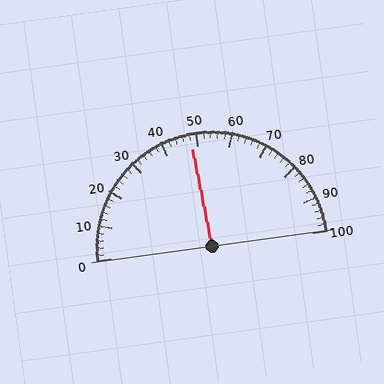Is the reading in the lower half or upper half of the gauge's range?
The reading is in the lower half of the range (0 to 100).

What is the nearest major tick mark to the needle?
The nearest major tick mark is 50.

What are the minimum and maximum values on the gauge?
The gauge ranges from 0 to 100.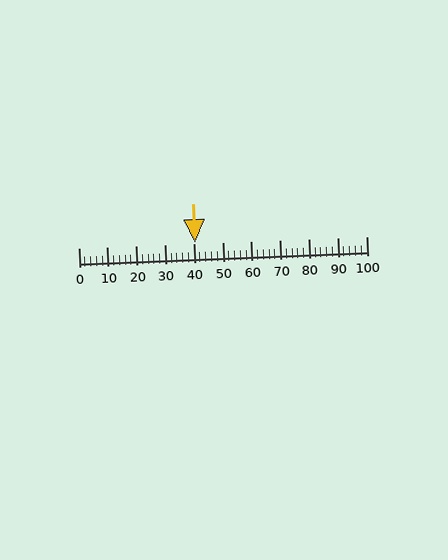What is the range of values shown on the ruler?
The ruler shows values from 0 to 100.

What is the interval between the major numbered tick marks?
The major tick marks are spaced 10 units apart.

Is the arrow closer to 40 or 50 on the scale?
The arrow is closer to 40.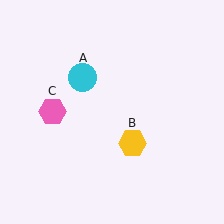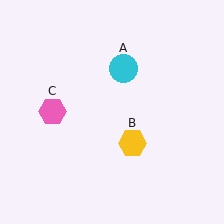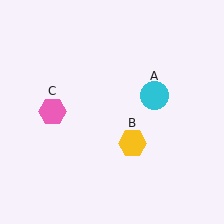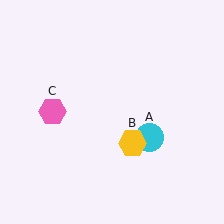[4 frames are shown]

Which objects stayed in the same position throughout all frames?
Yellow hexagon (object B) and pink hexagon (object C) remained stationary.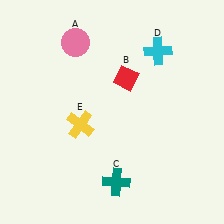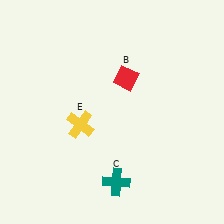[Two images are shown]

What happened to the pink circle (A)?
The pink circle (A) was removed in Image 2. It was in the top-left area of Image 1.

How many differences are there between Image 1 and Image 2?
There are 2 differences between the two images.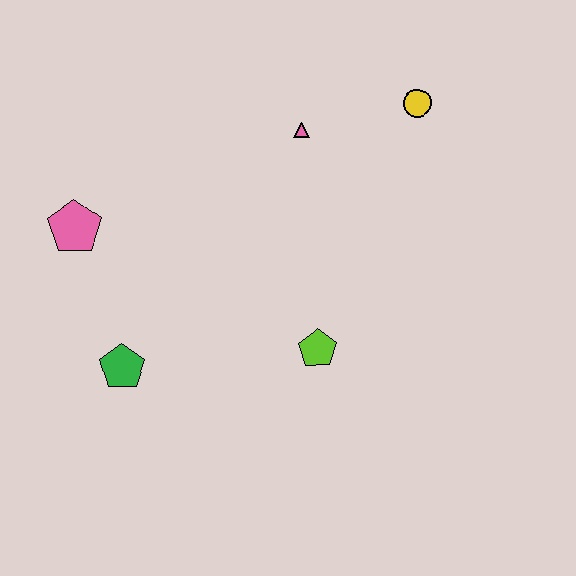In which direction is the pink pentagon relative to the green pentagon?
The pink pentagon is above the green pentagon.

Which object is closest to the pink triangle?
The yellow circle is closest to the pink triangle.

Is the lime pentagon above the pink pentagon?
No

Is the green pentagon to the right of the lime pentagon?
No